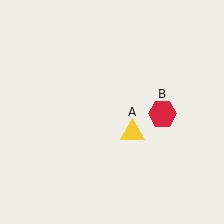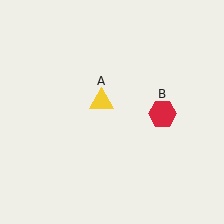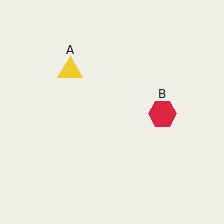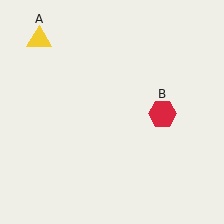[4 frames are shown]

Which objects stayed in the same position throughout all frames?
Red hexagon (object B) remained stationary.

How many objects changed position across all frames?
1 object changed position: yellow triangle (object A).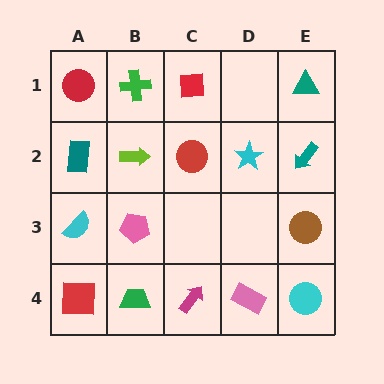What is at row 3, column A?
A cyan semicircle.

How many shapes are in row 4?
5 shapes.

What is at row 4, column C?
A magenta arrow.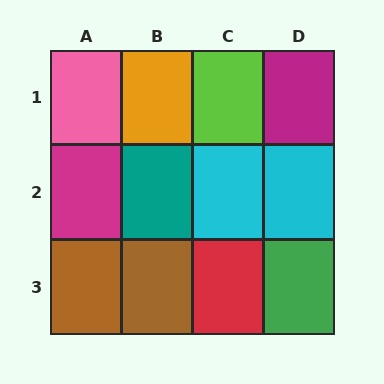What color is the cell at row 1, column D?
Magenta.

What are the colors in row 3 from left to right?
Brown, brown, red, green.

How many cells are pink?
1 cell is pink.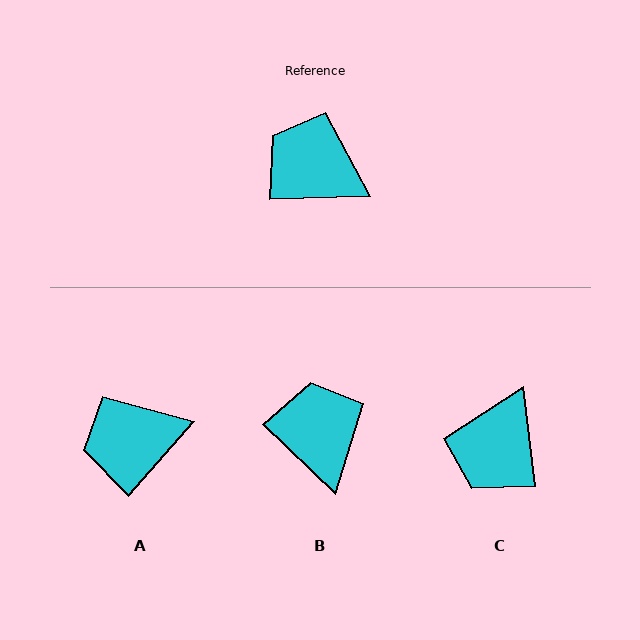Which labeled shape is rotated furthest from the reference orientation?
C, about 95 degrees away.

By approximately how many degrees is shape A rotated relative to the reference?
Approximately 47 degrees counter-clockwise.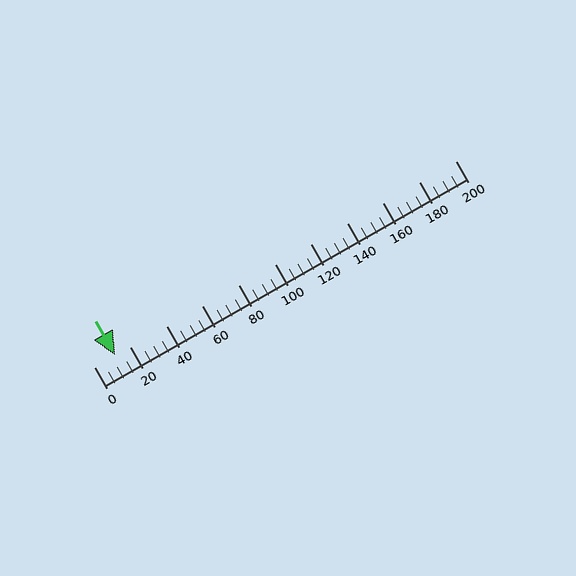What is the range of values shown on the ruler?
The ruler shows values from 0 to 200.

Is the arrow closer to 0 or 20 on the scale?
The arrow is closer to 20.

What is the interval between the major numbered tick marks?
The major tick marks are spaced 20 units apart.